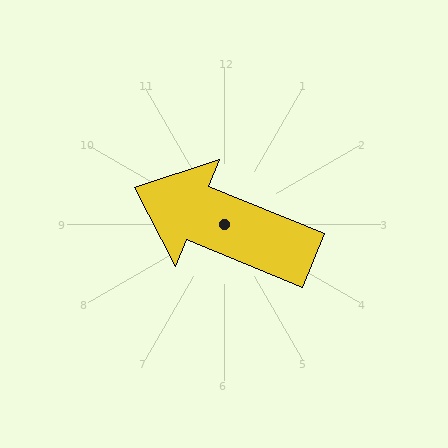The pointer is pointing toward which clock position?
Roughly 10 o'clock.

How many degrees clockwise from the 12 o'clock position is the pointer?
Approximately 292 degrees.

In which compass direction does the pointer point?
West.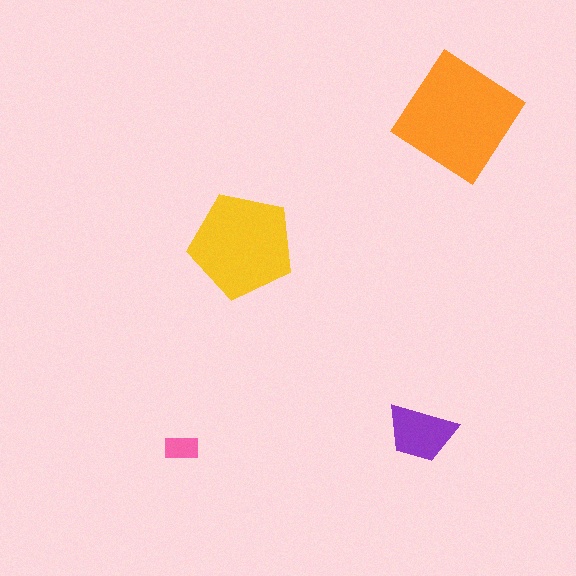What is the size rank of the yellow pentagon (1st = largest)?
2nd.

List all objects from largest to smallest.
The orange diamond, the yellow pentagon, the purple trapezoid, the pink rectangle.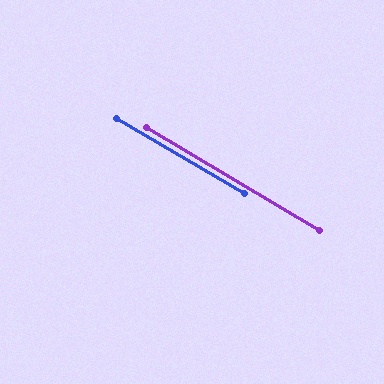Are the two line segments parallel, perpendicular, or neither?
Parallel — their directions differ by only 0.4°.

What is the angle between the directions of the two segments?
Approximately 0 degrees.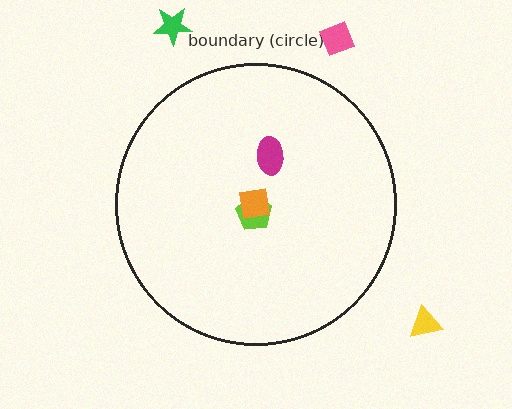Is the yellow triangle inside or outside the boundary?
Outside.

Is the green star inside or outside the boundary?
Outside.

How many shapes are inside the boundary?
3 inside, 3 outside.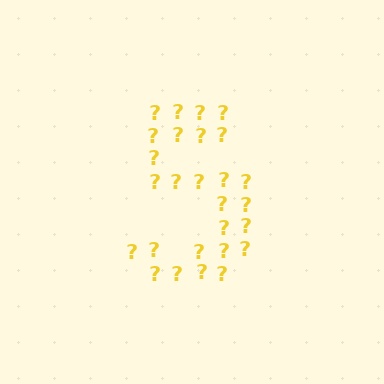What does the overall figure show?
The overall figure shows the digit 5.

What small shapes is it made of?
It is made of small question marks.